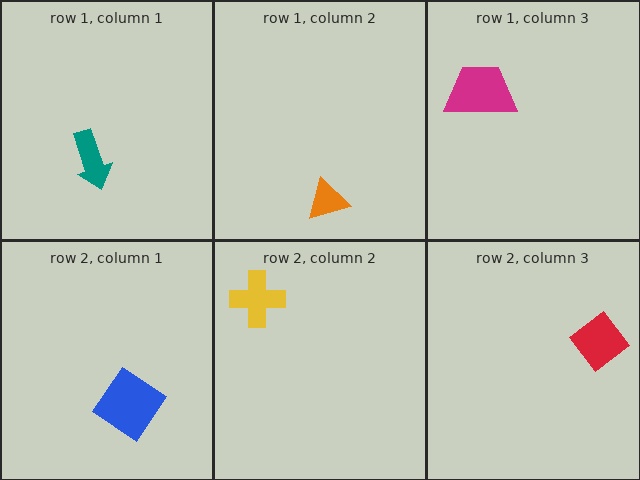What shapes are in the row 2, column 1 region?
The blue diamond.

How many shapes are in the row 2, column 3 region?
1.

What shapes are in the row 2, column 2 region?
The yellow cross.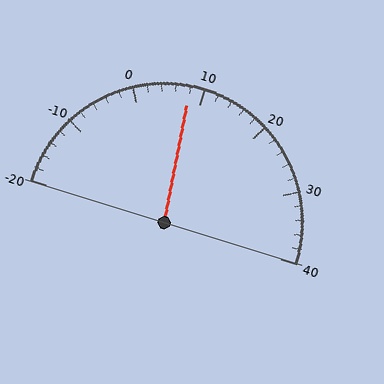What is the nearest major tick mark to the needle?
The nearest major tick mark is 10.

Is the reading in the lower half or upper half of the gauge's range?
The reading is in the lower half of the range (-20 to 40).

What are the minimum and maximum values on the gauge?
The gauge ranges from -20 to 40.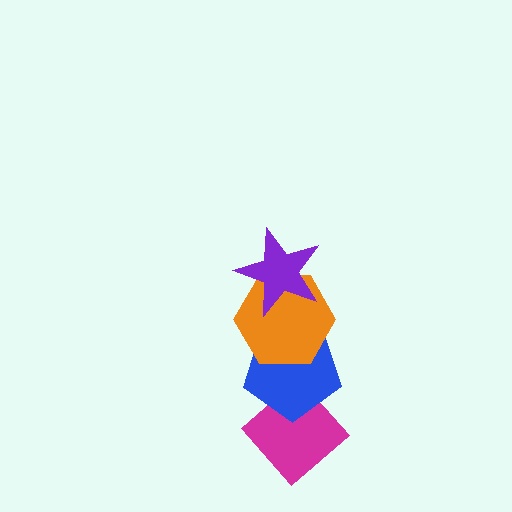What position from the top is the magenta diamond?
The magenta diamond is 4th from the top.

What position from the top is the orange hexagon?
The orange hexagon is 2nd from the top.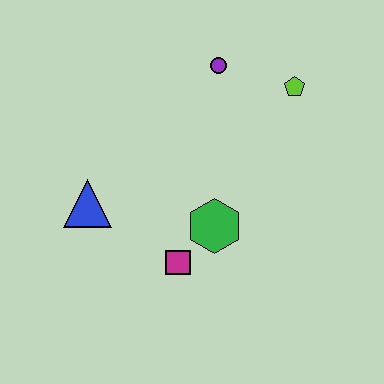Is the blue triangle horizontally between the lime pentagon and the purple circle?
No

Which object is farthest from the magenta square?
The lime pentagon is farthest from the magenta square.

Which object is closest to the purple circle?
The lime pentagon is closest to the purple circle.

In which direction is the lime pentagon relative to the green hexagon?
The lime pentagon is above the green hexagon.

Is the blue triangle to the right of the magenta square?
No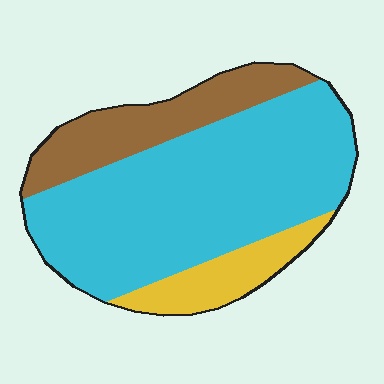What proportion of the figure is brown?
Brown covers roughly 20% of the figure.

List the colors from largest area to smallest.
From largest to smallest: cyan, brown, yellow.